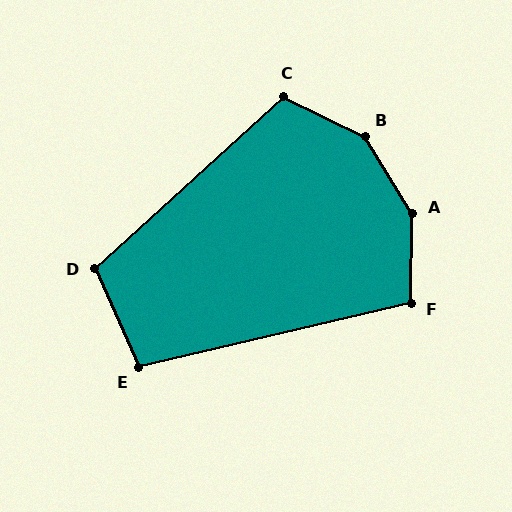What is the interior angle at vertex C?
Approximately 111 degrees (obtuse).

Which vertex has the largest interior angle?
A, at approximately 148 degrees.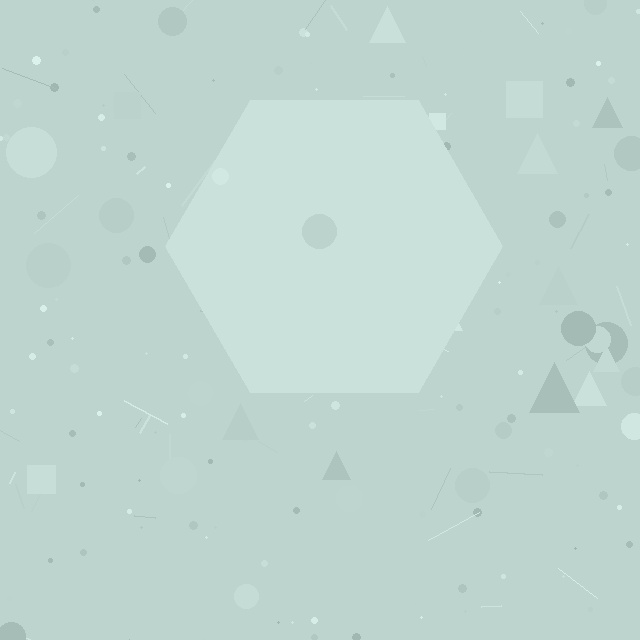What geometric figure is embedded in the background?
A hexagon is embedded in the background.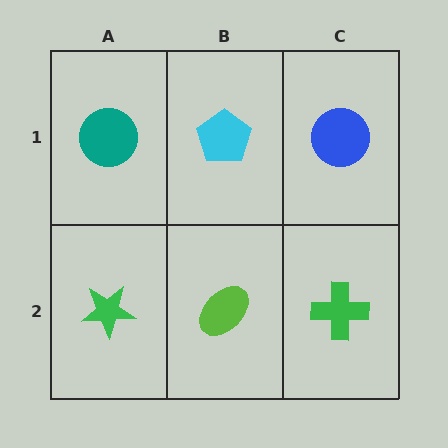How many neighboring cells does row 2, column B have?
3.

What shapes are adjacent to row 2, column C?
A blue circle (row 1, column C), a lime ellipse (row 2, column B).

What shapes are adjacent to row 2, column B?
A cyan pentagon (row 1, column B), a green star (row 2, column A), a green cross (row 2, column C).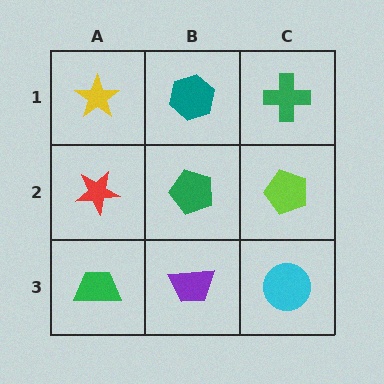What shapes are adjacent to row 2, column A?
A yellow star (row 1, column A), a green trapezoid (row 3, column A), a green pentagon (row 2, column B).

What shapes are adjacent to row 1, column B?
A green pentagon (row 2, column B), a yellow star (row 1, column A), a green cross (row 1, column C).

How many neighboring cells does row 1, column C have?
2.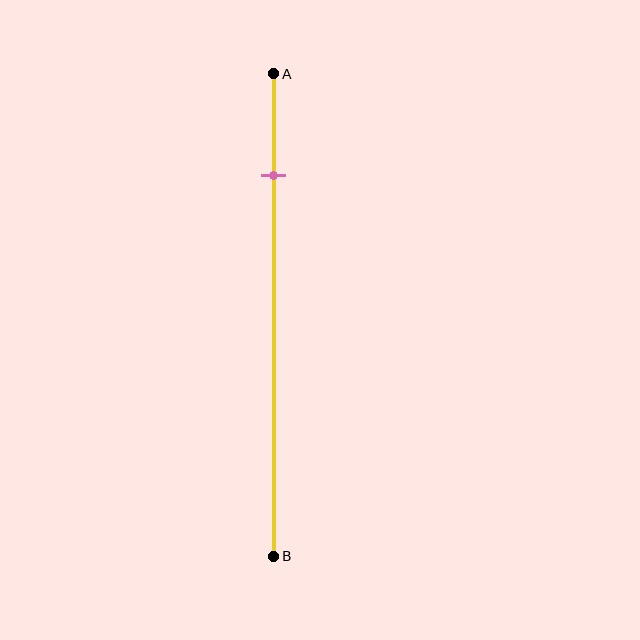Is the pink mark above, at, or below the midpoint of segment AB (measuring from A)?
The pink mark is above the midpoint of segment AB.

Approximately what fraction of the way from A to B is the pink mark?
The pink mark is approximately 20% of the way from A to B.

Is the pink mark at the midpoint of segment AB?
No, the mark is at about 20% from A, not at the 50% midpoint.